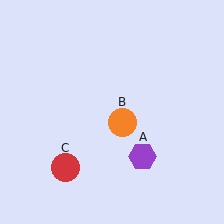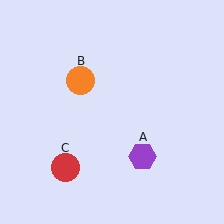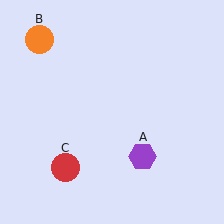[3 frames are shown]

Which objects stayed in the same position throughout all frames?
Purple hexagon (object A) and red circle (object C) remained stationary.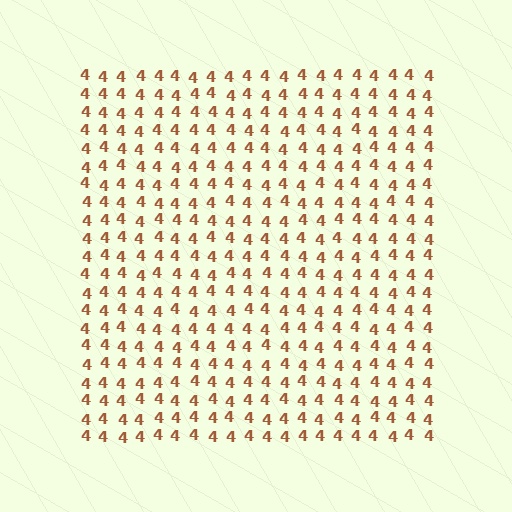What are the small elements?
The small elements are digit 4's.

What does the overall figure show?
The overall figure shows a square.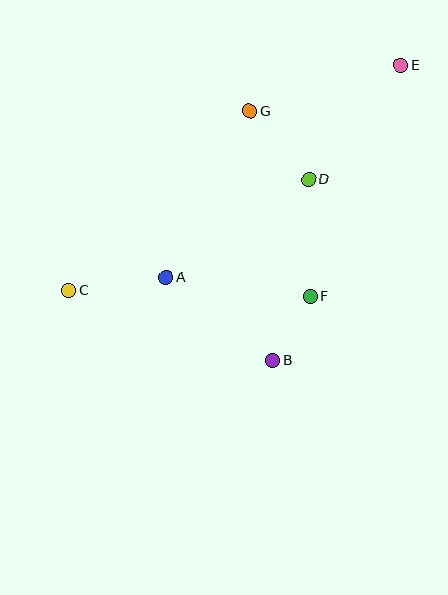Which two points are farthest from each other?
Points C and E are farthest from each other.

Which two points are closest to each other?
Points B and F are closest to each other.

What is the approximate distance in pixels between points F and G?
The distance between F and G is approximately 195 pixels.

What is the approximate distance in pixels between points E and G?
The distance between E and G is approximately 158 pixels.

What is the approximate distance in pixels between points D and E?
The distance between D and E is approximately 147 pixels.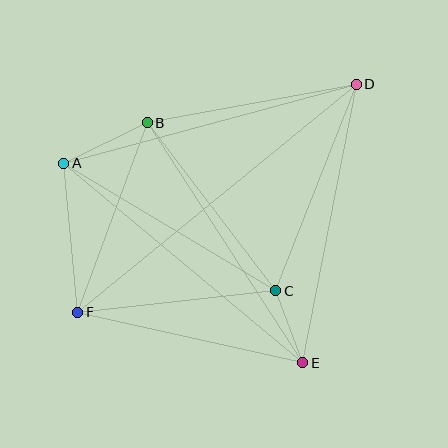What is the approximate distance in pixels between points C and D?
The distance between C and D is approximately 221 pixels.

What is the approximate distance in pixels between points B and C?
The distance between B and C is approximately 211 pixels.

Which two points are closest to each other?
Points C and E are closest to each other.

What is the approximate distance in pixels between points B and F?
The distance between B and F is approximately 202 pixels.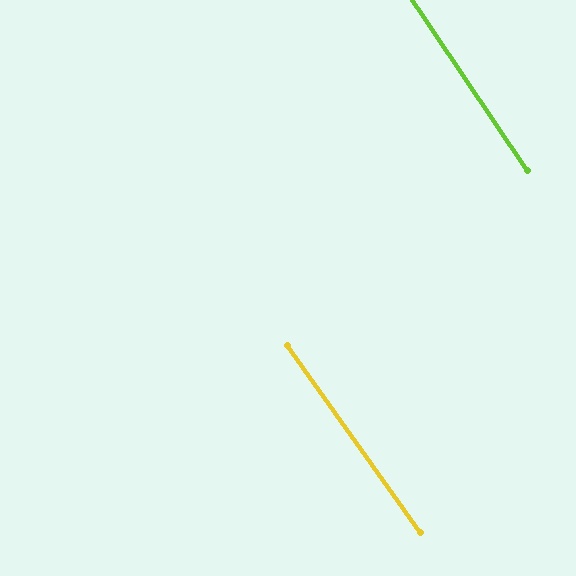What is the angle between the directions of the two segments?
Approximately 1 degree.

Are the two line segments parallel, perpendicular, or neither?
Parallel — their directions differ by only 1.5°.